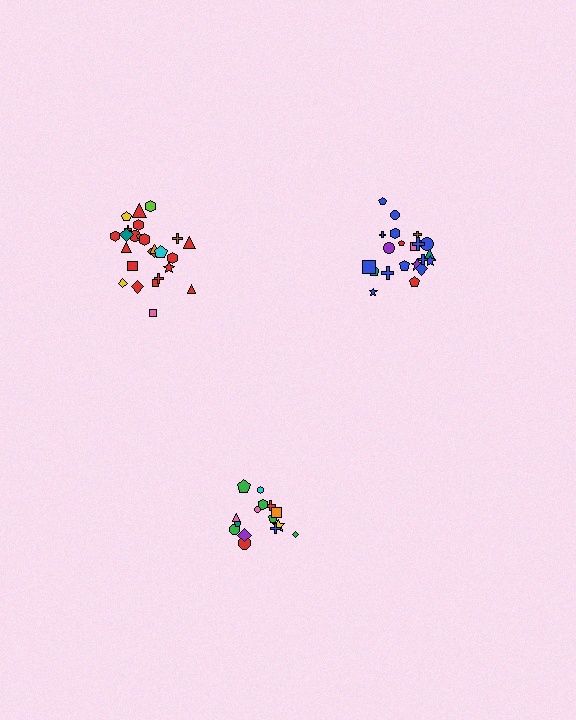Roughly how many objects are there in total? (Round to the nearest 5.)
Roughly 60 objects in total.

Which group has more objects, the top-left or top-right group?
The top-left group.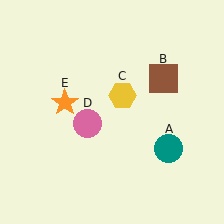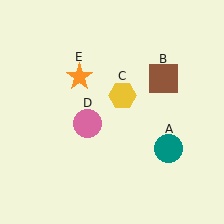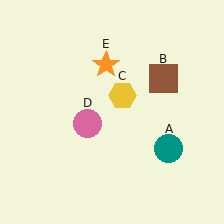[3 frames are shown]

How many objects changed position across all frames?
1 object changed position: orange star (object E).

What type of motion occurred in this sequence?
The orange star (object E) rotated clockwise around the center of the scene.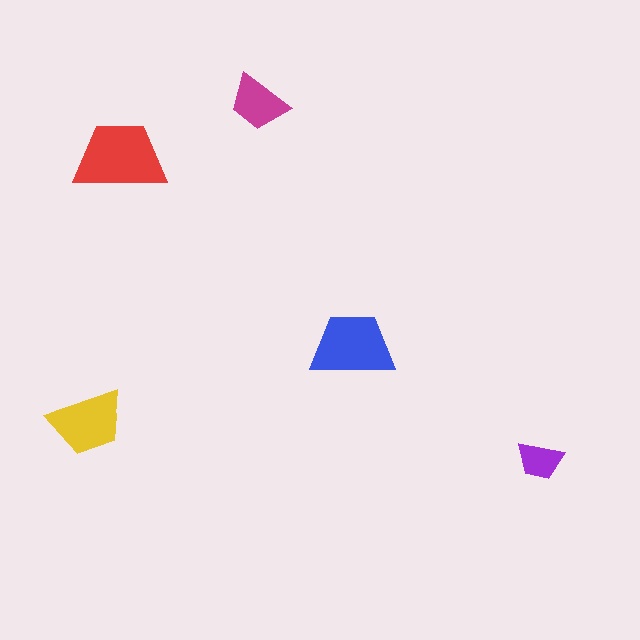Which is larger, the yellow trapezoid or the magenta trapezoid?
The yellow one.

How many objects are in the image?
There are 5 objects in the image.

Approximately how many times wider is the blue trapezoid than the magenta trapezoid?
About 1.5 times wider.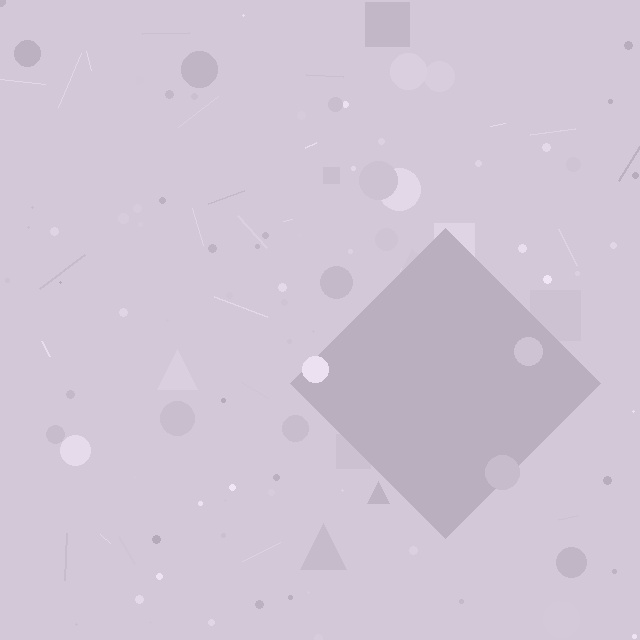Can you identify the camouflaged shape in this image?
The camouflaged shape is a diamond.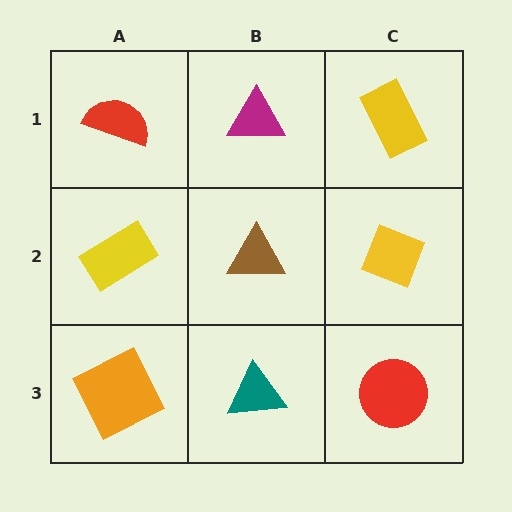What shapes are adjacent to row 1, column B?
A brown triangle (row 2, column B), a red semicircle (row 1, column A), a yellow rectangle (row 1, column C).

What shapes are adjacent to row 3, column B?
A brown triangle (row 2, column B), an orange square (row 3, column A), a red circle (row 3, column C).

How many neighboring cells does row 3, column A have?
2.